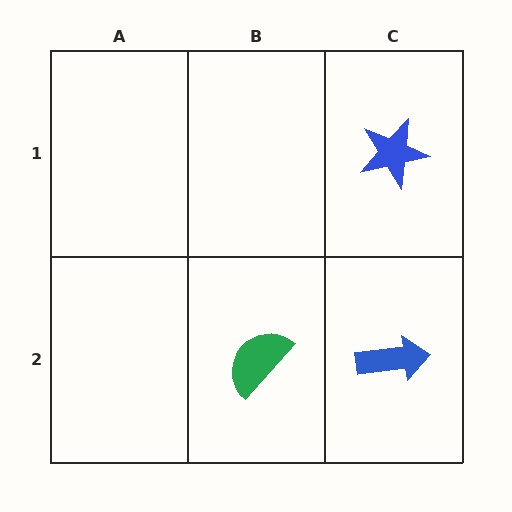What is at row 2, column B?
A green semicircle.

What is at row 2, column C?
A blue arrow.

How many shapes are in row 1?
1 shape.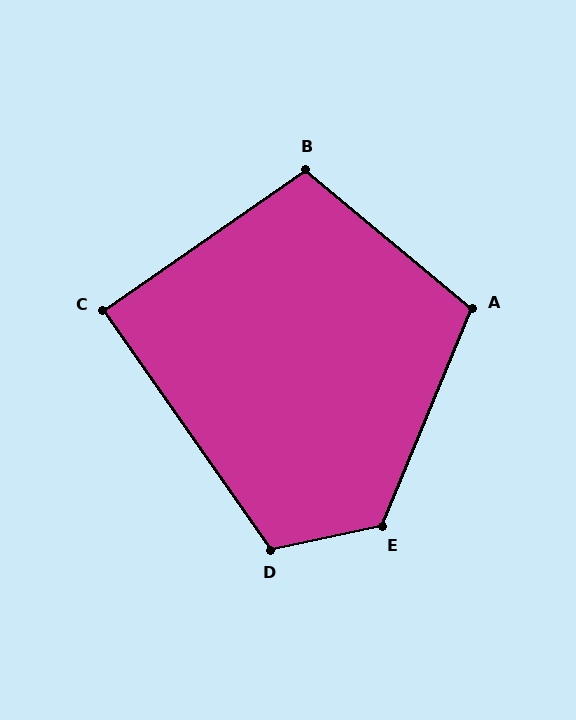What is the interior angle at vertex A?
Approximately 107 degrees (obtuse).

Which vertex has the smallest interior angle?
C, at approximately 90 degrees.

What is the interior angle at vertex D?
Approximately 113 degrees (obtuse).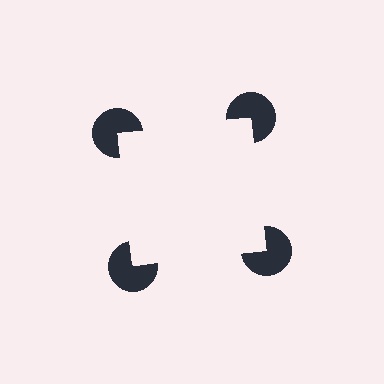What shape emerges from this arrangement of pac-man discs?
An illusory square — its edges are inferred from the aligned wedge cuts in the pac-man discs, not physically drawn.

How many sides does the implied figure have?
4 sides.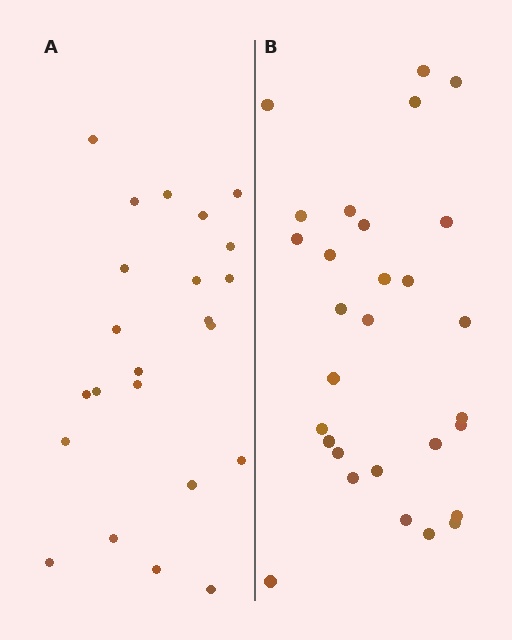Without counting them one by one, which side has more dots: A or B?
Region B (the right region) has more dots.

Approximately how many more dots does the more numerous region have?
Region B has about 6 more dots than region A.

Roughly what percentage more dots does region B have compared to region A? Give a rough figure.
About 25% more.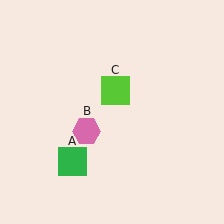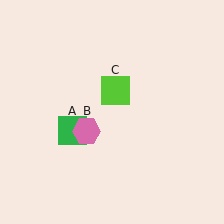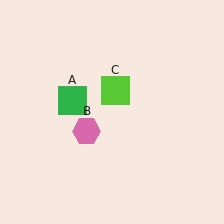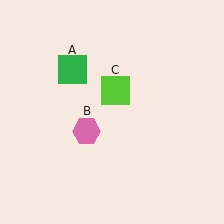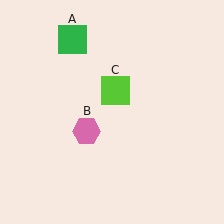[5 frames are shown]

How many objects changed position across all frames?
1 object changed position: green square (object A).